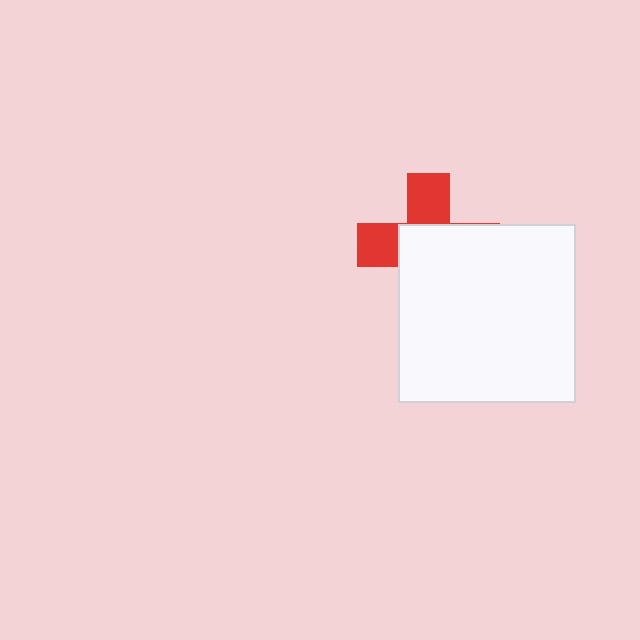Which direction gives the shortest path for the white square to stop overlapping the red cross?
Moving toward the lower-right gives the shortest separation.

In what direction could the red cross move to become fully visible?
The red cross could move toward the upper-left. That would shift it out from behind the white square entirely.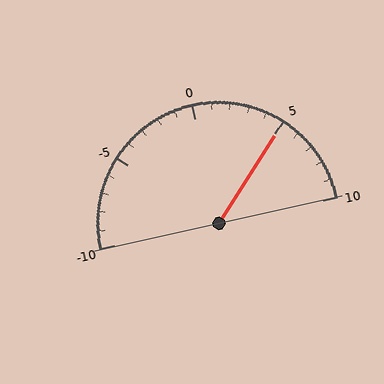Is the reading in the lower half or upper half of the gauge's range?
The reading is in the upper half of the range (-10 to 10).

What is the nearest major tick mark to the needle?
The nearest major tick mark is 5.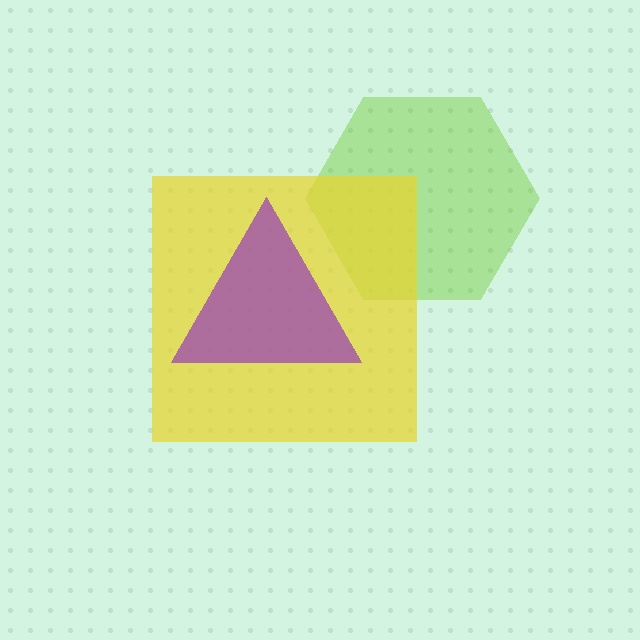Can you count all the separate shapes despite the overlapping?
Yes, there are 3 separate shapes.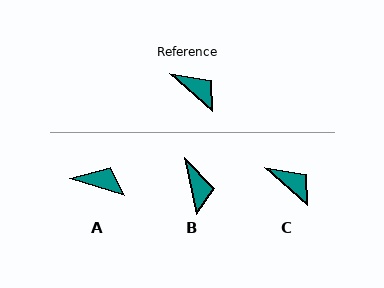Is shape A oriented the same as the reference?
No, it is off by about 25 degrees.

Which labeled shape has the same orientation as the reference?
C.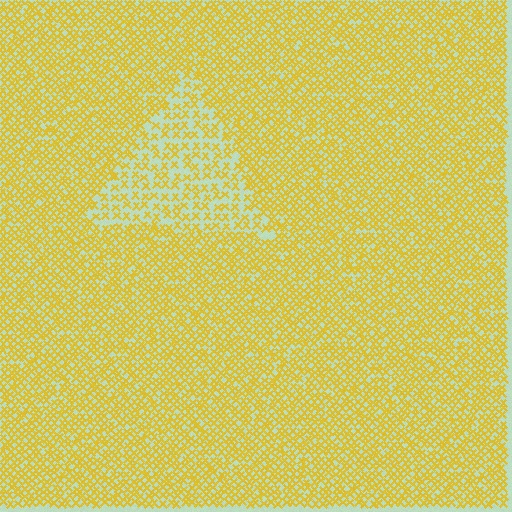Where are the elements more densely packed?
The elements are more densely packed outside the triangle boundary.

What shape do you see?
I see a triangle.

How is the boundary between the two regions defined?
The boundary is defined by a change in element density (approximately 1.9x ratio). All elements are the same color, size, and shape.